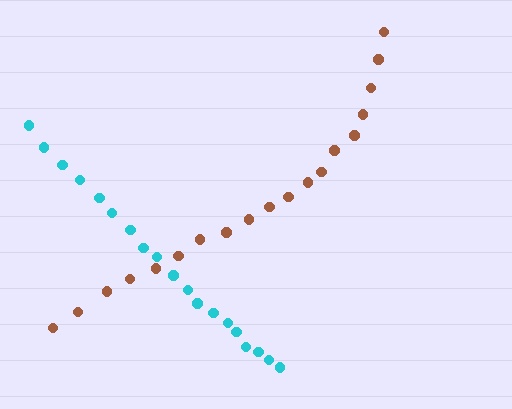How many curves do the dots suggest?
There are 2 distinct paths.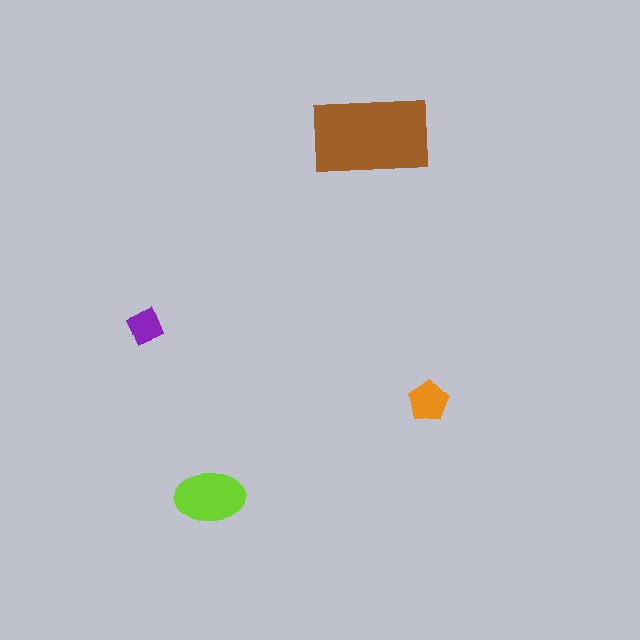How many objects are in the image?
There are 4 objects in the image.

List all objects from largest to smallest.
The brown rectangle, the lime ellipse, the orange pentagon, the purple diamond.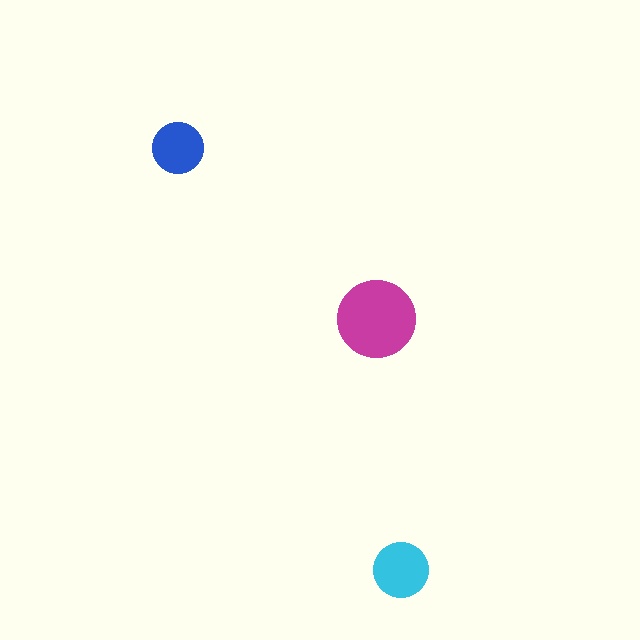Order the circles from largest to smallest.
the magenta one, the cyan one, the blue one.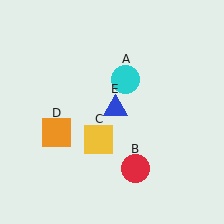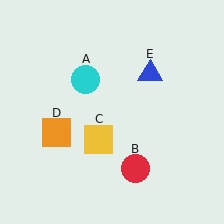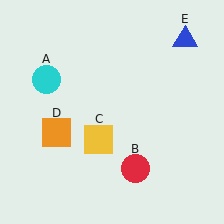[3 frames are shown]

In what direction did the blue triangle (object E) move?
The blue triangle (object E) moved up and to the right.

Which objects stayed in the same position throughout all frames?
Red circle (object B) and yellow square (object C) and orange square (object D) remained stationary.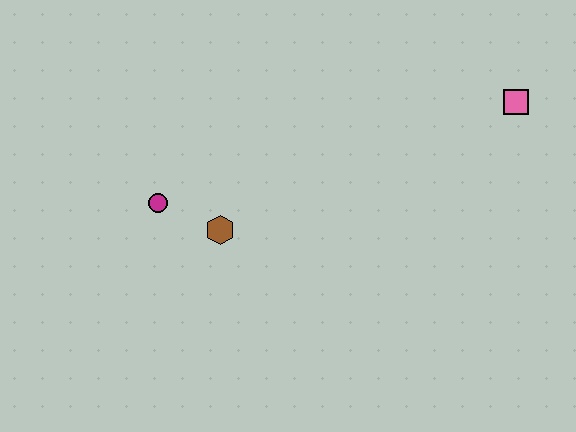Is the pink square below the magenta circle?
No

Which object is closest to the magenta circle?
The brown hexagon is closest to the magenta circle.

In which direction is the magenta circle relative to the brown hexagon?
The magenta circle is to the left of the brown hexagon.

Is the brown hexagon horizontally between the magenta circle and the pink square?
Yes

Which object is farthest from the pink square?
The magenta circle is farthest from the pink square.